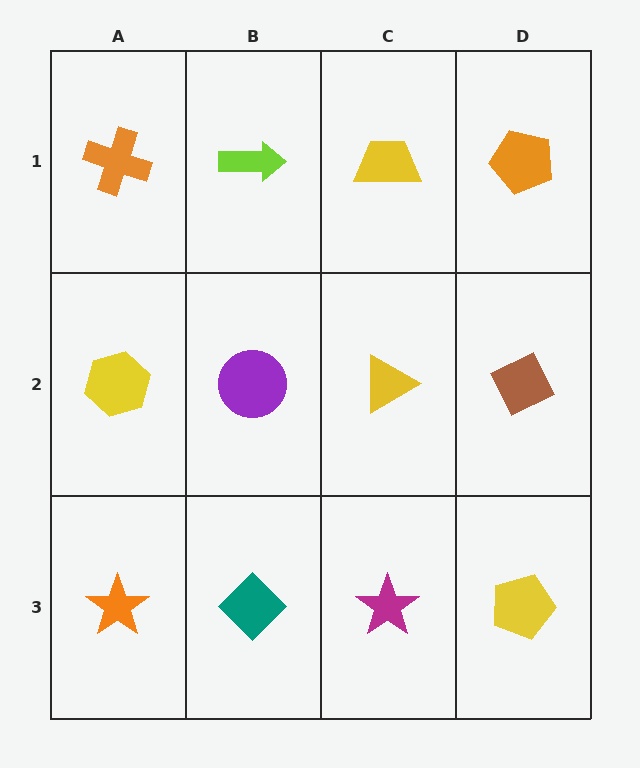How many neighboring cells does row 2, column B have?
4.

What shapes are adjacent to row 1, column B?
A purple circle (row 2, column B), an orange cross (row 1, column A), a yellow trapezoid (row 1, column C).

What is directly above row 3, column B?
A purple circle.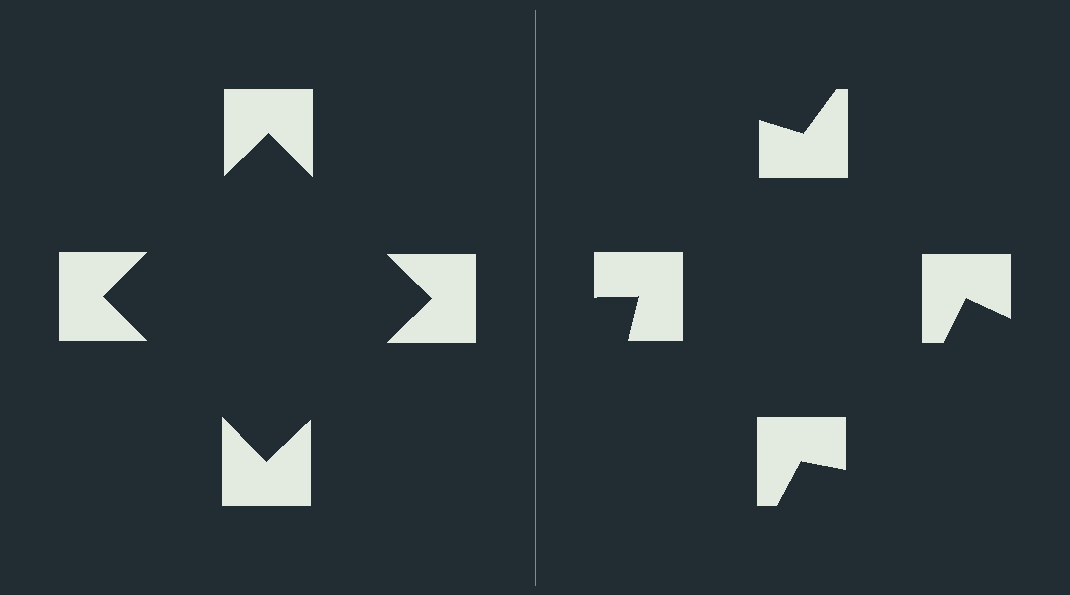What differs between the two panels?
The notched squares are positioned identically on both sides; only the wedge orientations differ. On the left they align to a square; on the right they are misaligned.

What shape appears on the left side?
An illusory square.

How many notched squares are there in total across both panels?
8 — 4 on each side.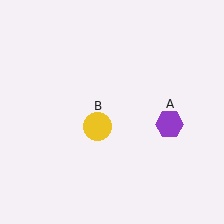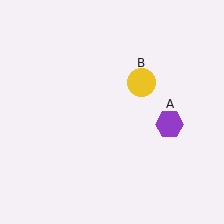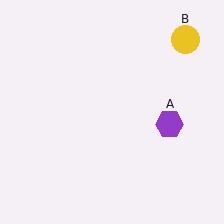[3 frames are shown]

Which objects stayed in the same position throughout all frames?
Purple hexagon (object A) remained stationary.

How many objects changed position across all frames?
1 object changed position: yellow circle (object B).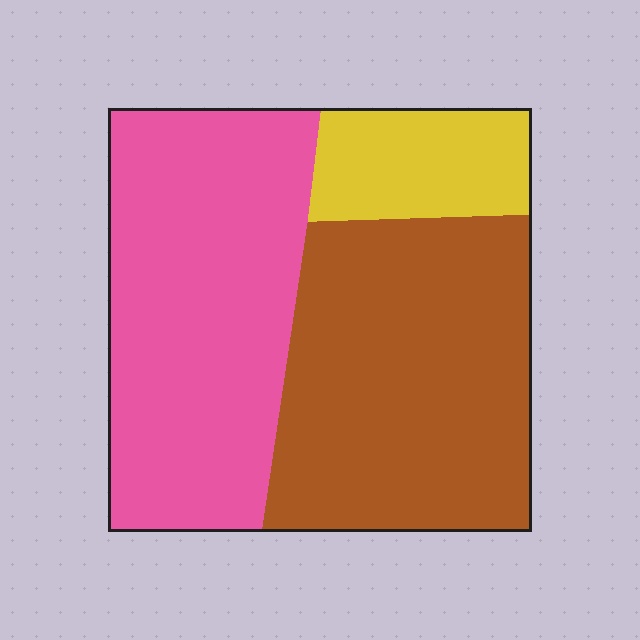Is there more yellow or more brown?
Brown.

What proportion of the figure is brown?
Brown takes up between a third and a half of the figure.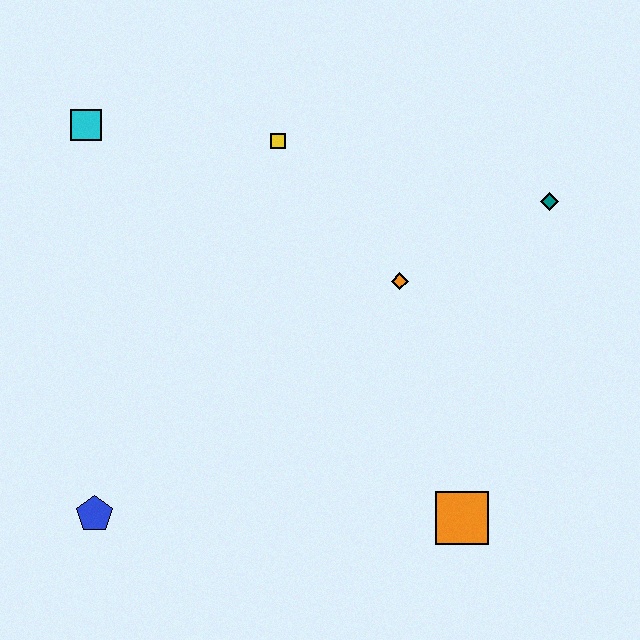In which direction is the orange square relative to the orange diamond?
The orange square is below the orange diamond.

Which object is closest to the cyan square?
The yellow square is closest to the cyan square.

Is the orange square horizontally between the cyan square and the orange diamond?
No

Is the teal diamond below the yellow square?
Yes